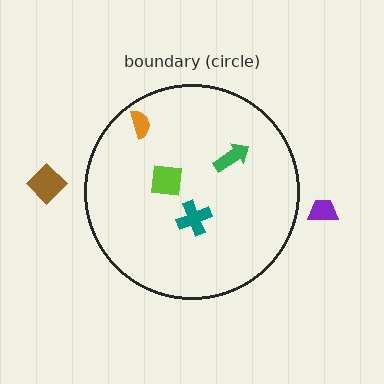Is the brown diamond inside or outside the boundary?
Outside.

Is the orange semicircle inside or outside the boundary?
Inside.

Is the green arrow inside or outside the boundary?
Inside.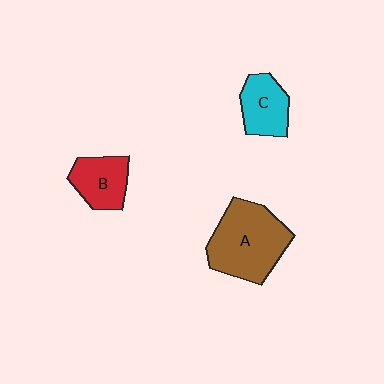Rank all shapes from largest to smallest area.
From largest to smallest: A (brown), B (red), C (cyan).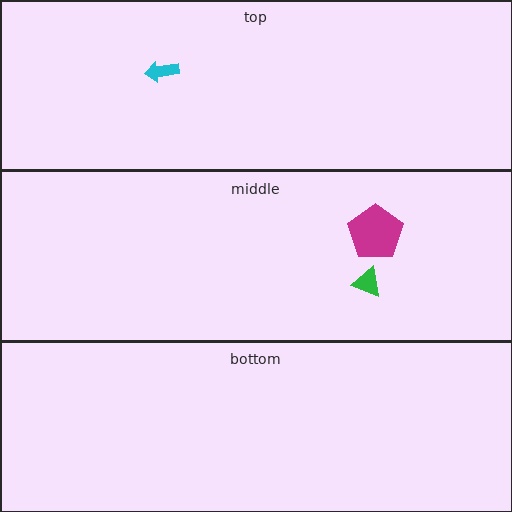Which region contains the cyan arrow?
The top region.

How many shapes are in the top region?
1.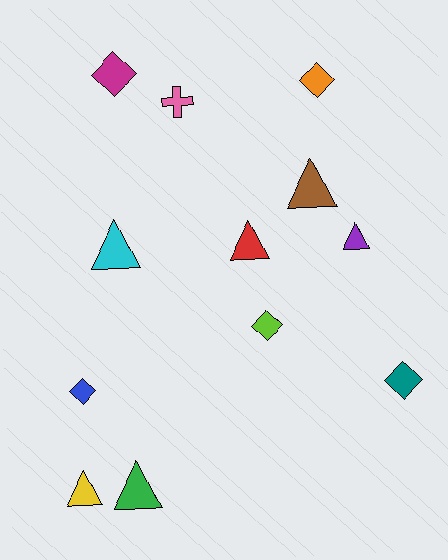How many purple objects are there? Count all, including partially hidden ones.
There is 1 purple object.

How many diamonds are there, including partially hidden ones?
There are 5 diamonds.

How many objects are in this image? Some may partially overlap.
There are 12 objects.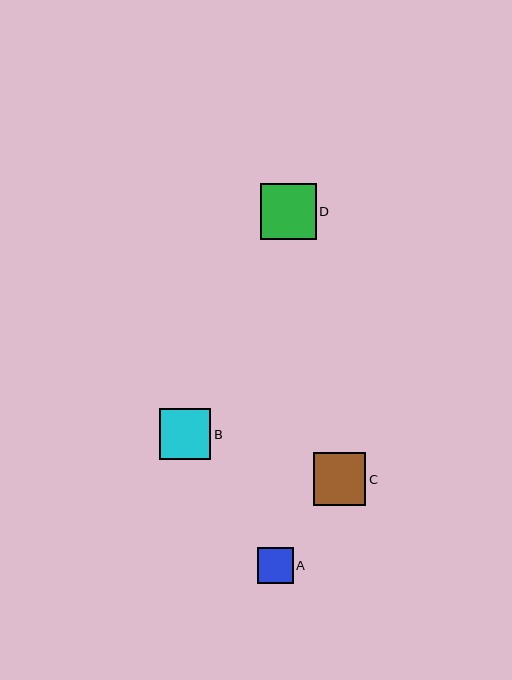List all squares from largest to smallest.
From largest to smallest: D, C, B, A.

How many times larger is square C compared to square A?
Square C is approximately 1.5 times the size of square A.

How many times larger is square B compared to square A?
Square B is approximately 1.4 times the size of square A.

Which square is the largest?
Square D is the largest with a size of approximately 56 pixels.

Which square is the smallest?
Square A is the smallest with a size of approximately 36 pixels.